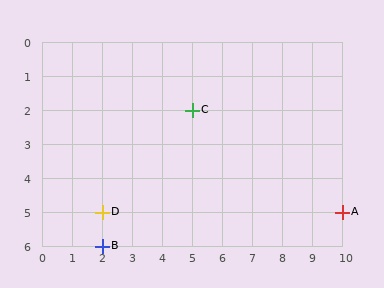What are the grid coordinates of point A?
Point A is at grid coordinates (10, 5).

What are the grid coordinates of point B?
Point B is at grid coordinates (2, 6).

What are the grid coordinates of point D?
Point D is at grid coordinates (2, 5).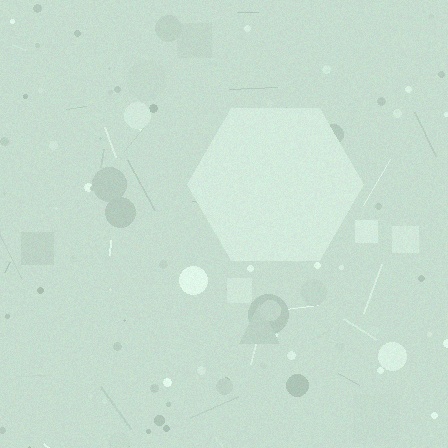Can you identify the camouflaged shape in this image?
The camouflaged shape is a hexagon.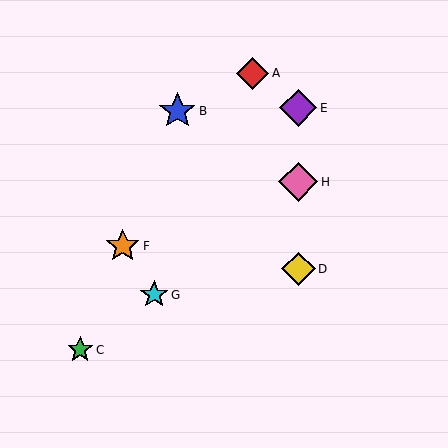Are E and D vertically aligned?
Yes, both are at x≈298.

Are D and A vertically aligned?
No, D is at x≈298 and A is at x≈252.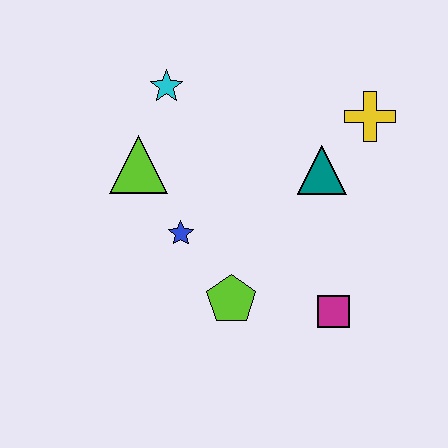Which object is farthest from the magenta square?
The cyan star is farthest from the magenta square.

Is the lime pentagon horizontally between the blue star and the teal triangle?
Yes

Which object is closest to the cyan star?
The lime triangle is closest to the cyan star.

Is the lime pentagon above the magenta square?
Yes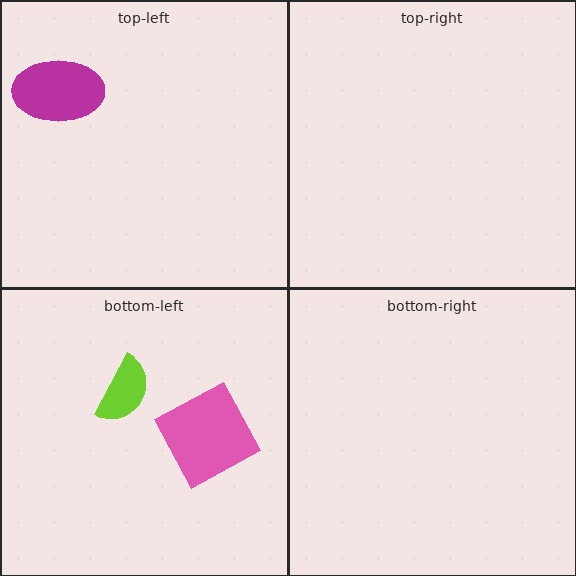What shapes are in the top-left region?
The magenta ellipse.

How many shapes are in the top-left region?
1.